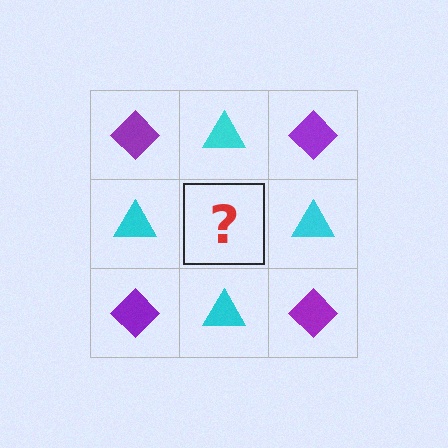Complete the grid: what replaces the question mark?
The question mark should be replaced with a purple diamond.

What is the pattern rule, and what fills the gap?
The rule is that it alternates purple diamond and cyan triangle in a checkerboard pattern. The gap should be filled with a purple diamond.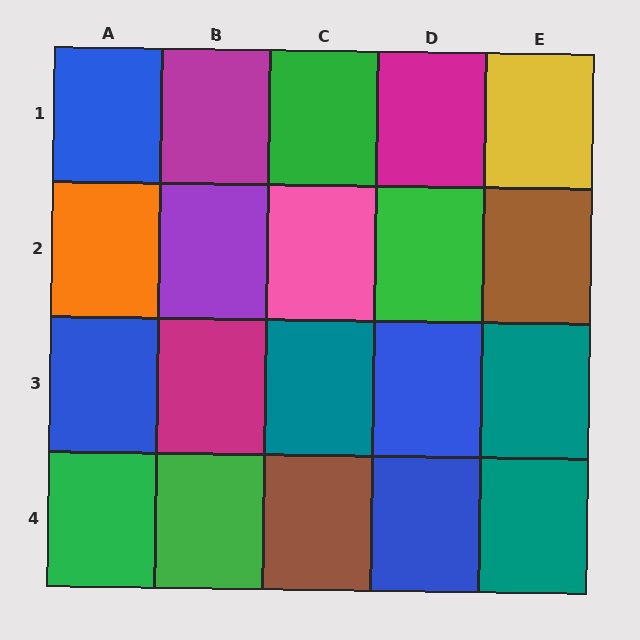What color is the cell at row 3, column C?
Teal.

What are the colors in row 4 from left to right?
Green, green, brown, blue, teal.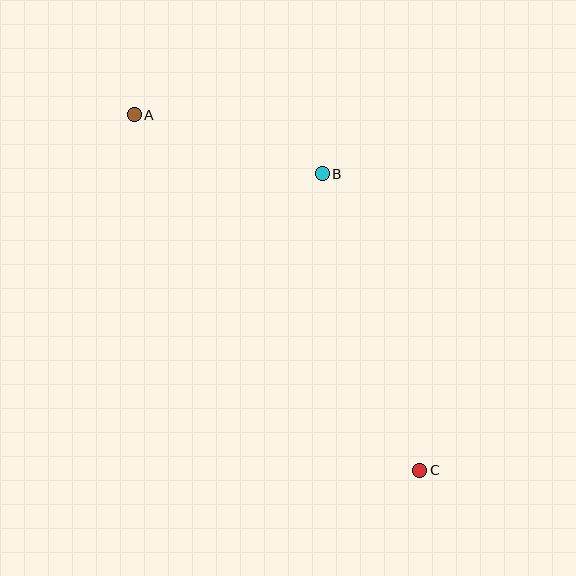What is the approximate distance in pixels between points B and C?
The distance between B and C is approximately 312 pixels.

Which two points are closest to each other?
Points A and B are closest to each other.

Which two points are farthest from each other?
Points A and C are farthest from each other.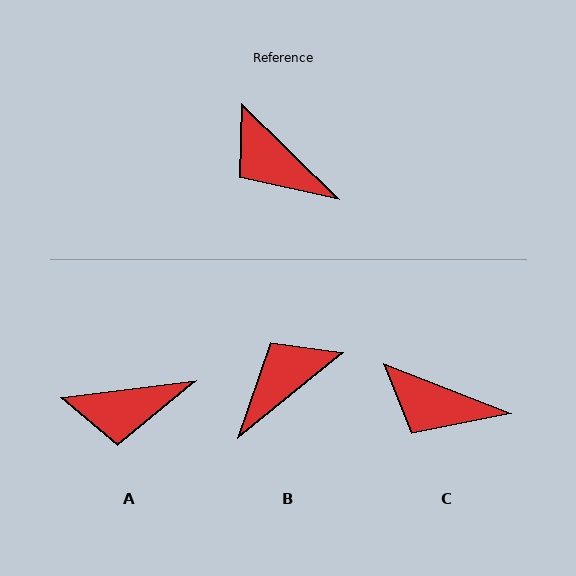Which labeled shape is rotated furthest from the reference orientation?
B, about 96 degrees away.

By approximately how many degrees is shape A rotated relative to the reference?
Approximately 51 degrees counter-clockwise.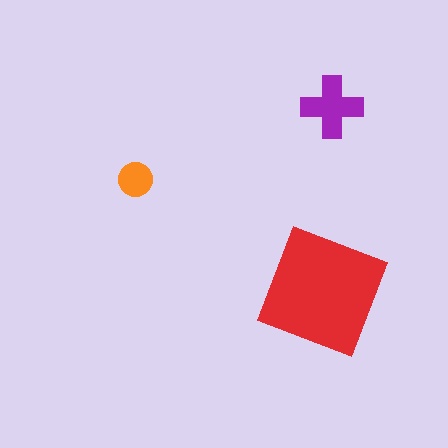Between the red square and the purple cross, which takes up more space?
The red square.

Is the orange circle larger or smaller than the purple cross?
Smaller.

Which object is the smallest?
The orange circle.